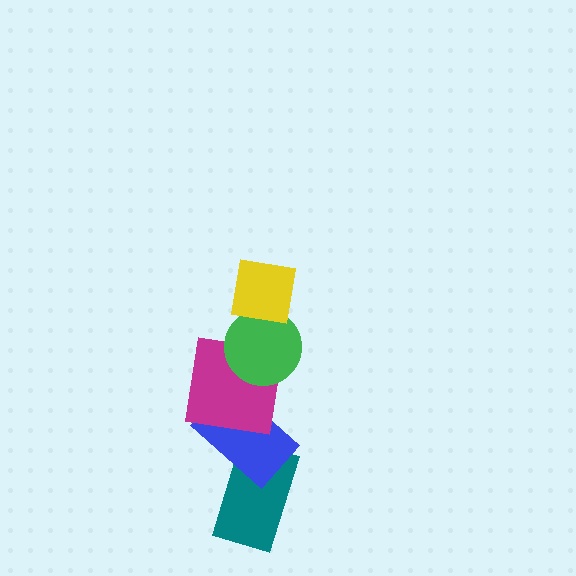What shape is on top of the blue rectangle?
The magenta square is on top of the blue rectangle.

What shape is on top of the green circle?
The yellow square is on top of the green circle.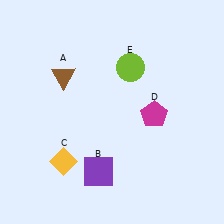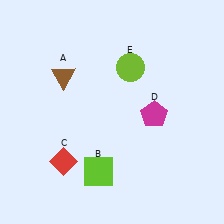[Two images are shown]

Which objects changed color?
B changed from purple to lime. C changed from yellow to red.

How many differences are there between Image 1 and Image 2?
There are 2 differences between the two images.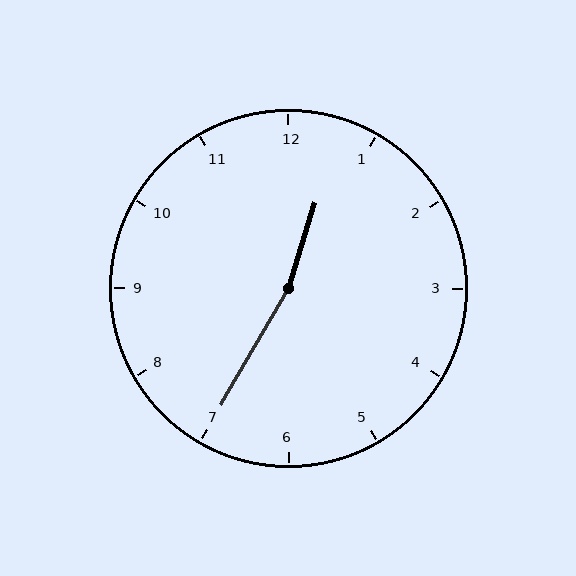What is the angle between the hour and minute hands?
Approximately 168 degrees.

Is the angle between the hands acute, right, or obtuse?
It is obtuse.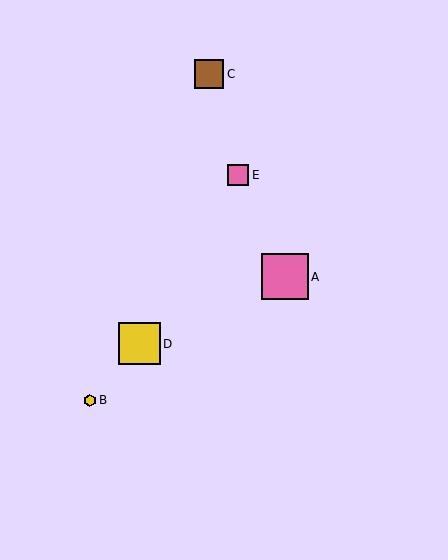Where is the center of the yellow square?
The center of the yellow square is at (140, 344).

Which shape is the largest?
The pink square (labeled A) is the largest.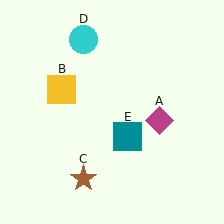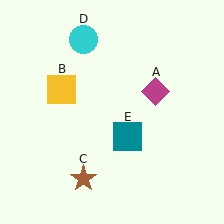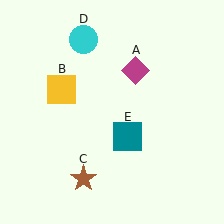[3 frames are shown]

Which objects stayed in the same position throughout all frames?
Yellow square (object B) and brown star (object C) and cyan circle (object D) and teal square (object E) remained stationary.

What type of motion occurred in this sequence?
The magenta diamond (object A) rotated counterclockwise around the center of the scene.